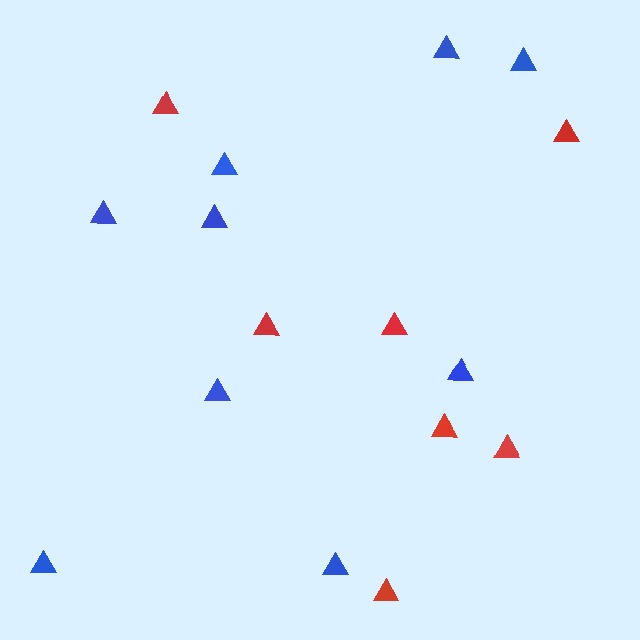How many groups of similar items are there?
There are 2 groups: one group of red triangles (7) and one group of blue triangles (9).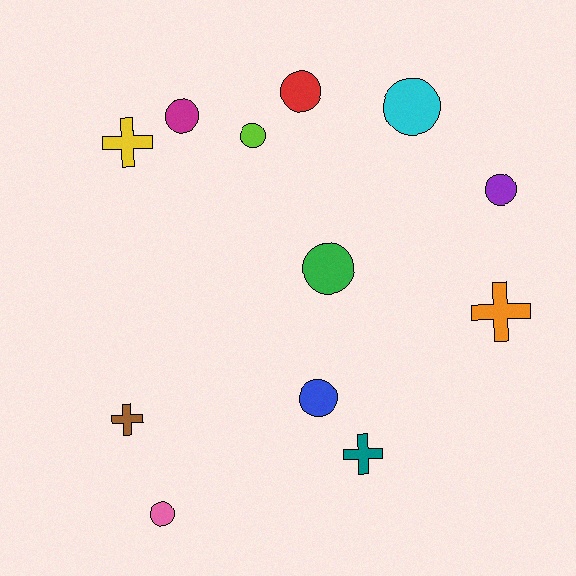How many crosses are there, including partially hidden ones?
There are 4 crosses.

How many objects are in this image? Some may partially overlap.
There are 12 objects.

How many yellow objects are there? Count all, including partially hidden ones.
There is 1 yellow object.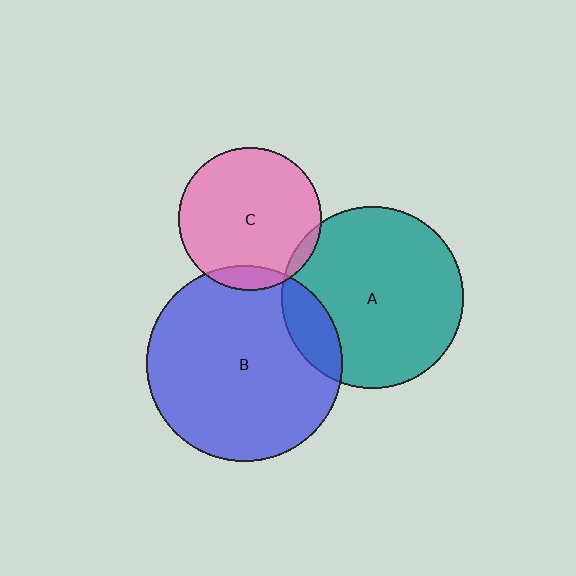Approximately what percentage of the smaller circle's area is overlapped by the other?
Approximately 15%.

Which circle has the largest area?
Circle B (blue).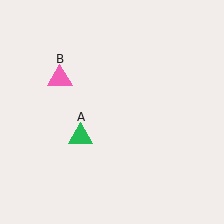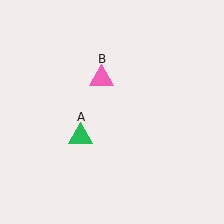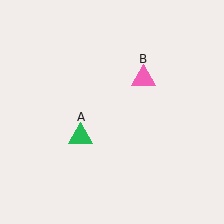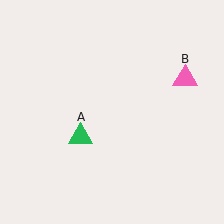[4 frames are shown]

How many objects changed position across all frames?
1 object changed position: pink triangle (object B).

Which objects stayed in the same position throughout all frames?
Green triangle (object A) remained stationary.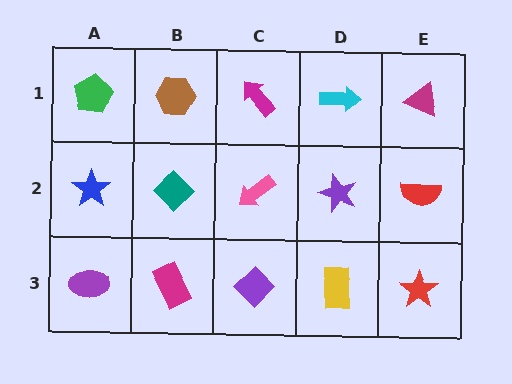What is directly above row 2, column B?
A brown hexagon.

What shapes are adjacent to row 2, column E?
A magenta triangle (row 1, column E), a red star (row 3, column E), a purple star (row 2, column D).